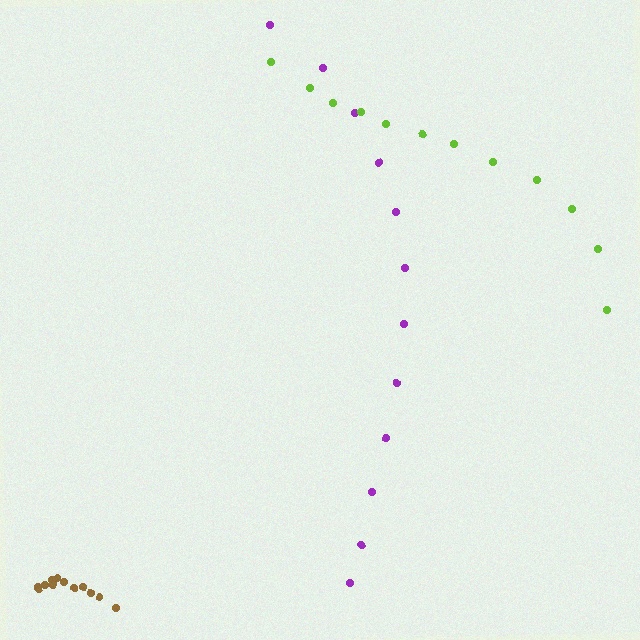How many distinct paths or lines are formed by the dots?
There are 3 distinct paths.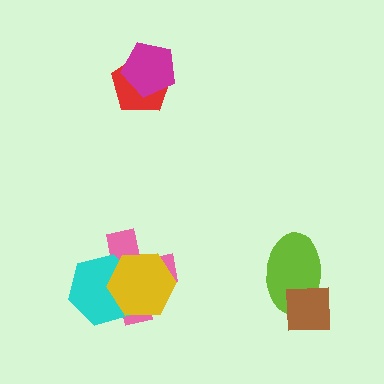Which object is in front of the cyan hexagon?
The yellow hexagon is in front of the cyan hexagon.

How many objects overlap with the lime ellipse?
1 object overlaps with the lime ellipse.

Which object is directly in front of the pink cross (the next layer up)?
The cyan hexagon is directly in front of the pink cross.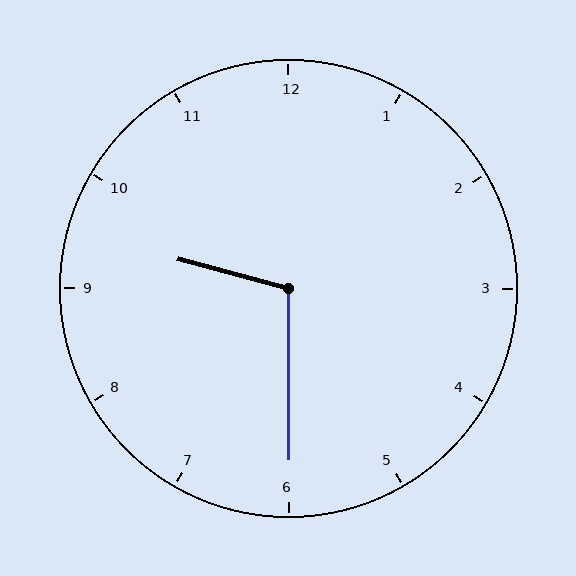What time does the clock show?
9:30.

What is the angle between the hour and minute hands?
Approximately 105 degrees.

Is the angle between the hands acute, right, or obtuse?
It is obtuse.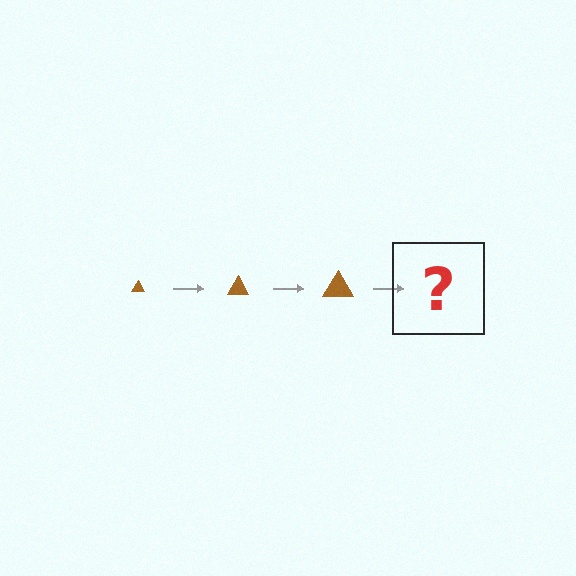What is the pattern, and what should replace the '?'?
The pattern is that the triangle gets progressively larger each step. The '?' should be a brown triangle, larger than the previous one.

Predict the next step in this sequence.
The next step is a brown triangle, larger than the previous one.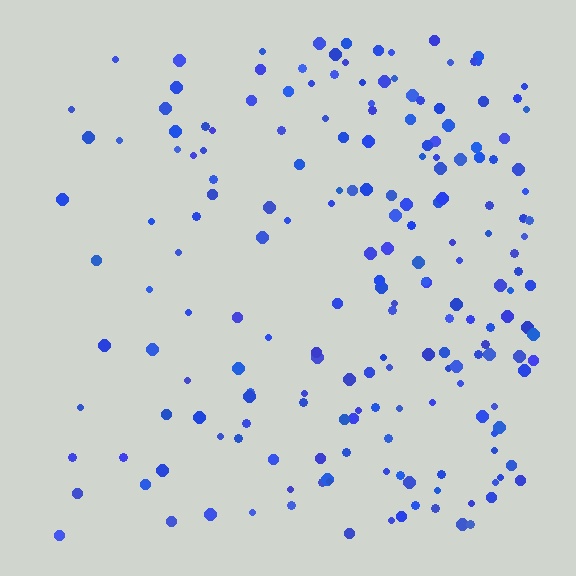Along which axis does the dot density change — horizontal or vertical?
Horizontal.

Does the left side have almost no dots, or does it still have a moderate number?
Still a moderate number, just noticeably fewer than the right.